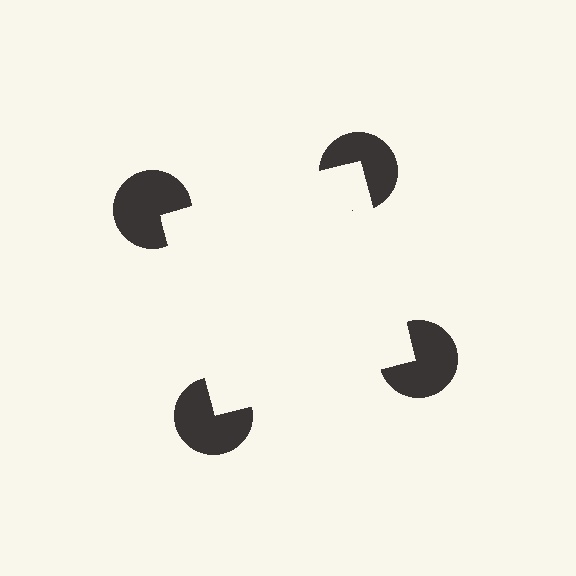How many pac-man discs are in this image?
There are 4 — one at each vertex of the illusory square.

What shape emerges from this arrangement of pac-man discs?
An illusory square — its edges are inferred from the aligned wedge cuts in the pac-man discs, not physically drawn.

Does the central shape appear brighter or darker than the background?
It typically appears slightly brighter than the background, even though no actual brightness change is drawn.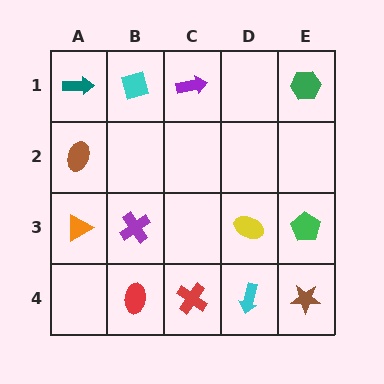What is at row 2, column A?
A brown ellipse.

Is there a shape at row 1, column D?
No, that cell is empty.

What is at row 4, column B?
A red ellipse.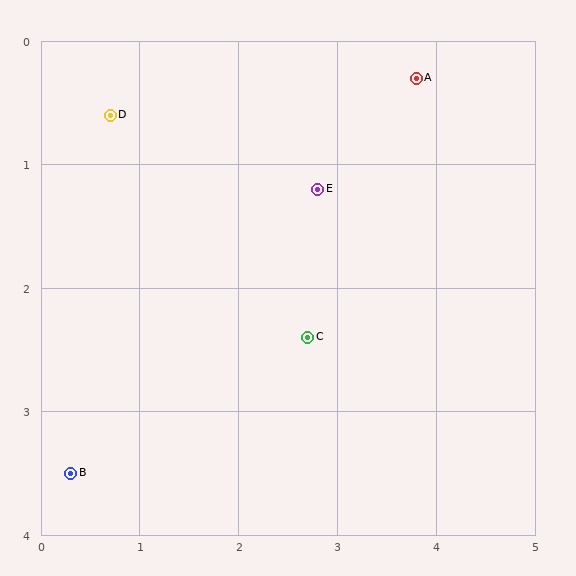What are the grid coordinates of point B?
Point B is at approximately (0.3, 3.5).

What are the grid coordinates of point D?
Point D is at approximately (0.7, 0.6).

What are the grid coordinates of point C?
Point C is at approximately (2.7, 2.4).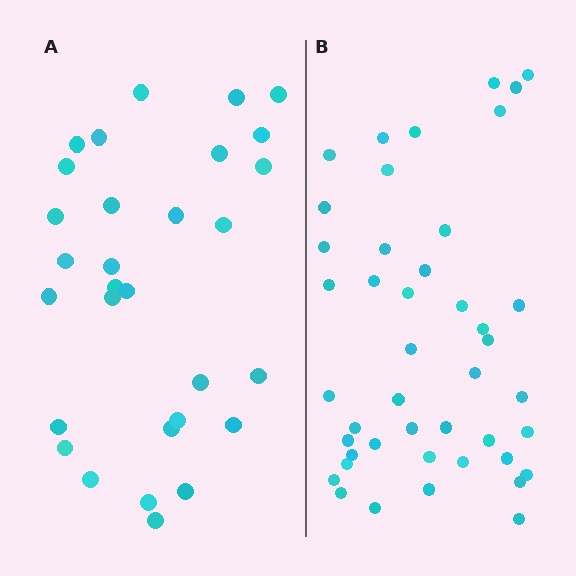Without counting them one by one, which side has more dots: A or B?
Region B (the right region) has more dots.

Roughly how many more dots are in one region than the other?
Region B has approximately 15 more dots than region A.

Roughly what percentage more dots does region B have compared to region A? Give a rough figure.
About 45% more.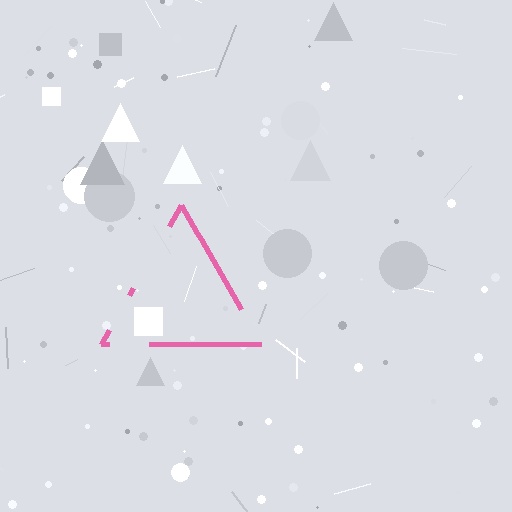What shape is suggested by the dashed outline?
The dashed outline suggests a triangle.